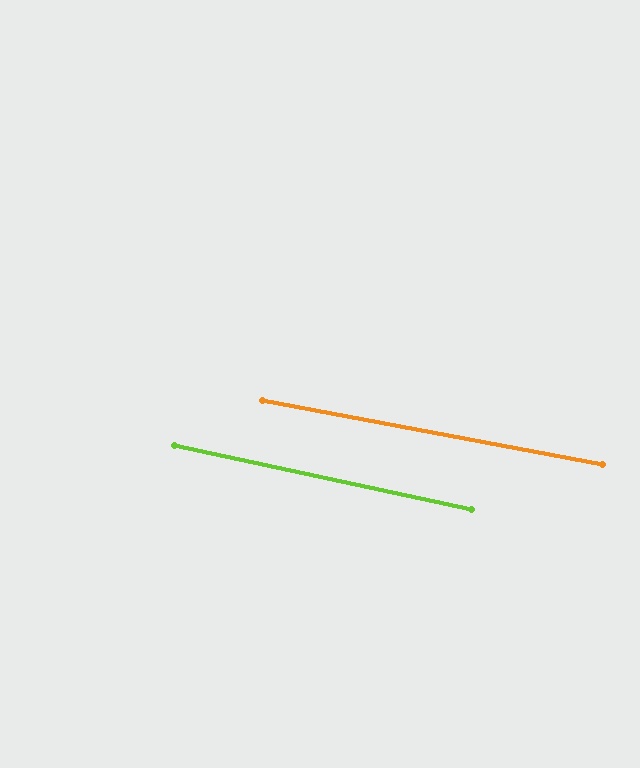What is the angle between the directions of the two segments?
Approximately 1 degree.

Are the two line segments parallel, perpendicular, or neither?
Parallel — their directions differ by only 1.4°.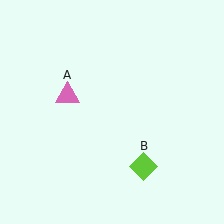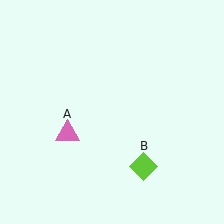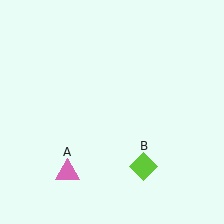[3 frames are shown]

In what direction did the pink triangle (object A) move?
The pink triangle (object A) moved down.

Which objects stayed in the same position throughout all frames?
Lime diamond (object B) remained stationary.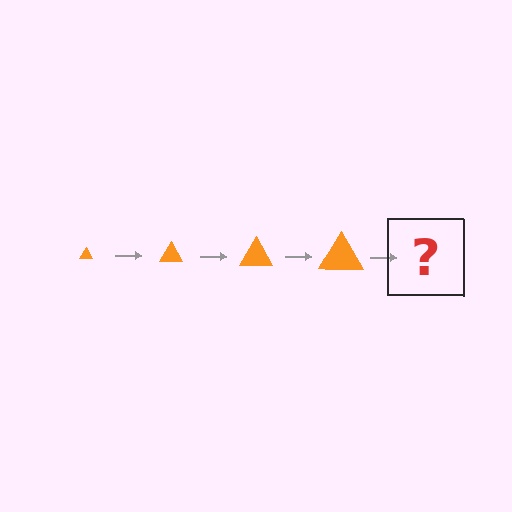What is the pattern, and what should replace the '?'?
The pattern is that the triangle gets progressively larger each step. The '?' should be an orange triangle, larger than the previous one.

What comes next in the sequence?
The next element should be an orange triangle, larger than the previous one.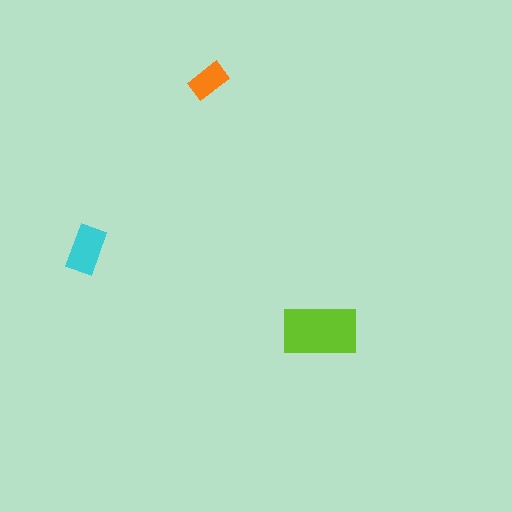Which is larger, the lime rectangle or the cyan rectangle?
The lime one.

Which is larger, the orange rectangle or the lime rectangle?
The lime one.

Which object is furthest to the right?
The lime rectangle is rightmost.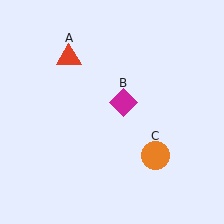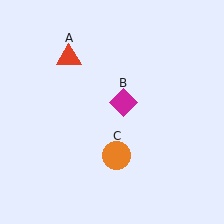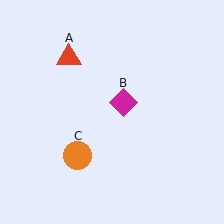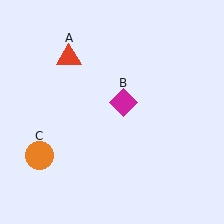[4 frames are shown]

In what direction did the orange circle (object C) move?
The orange circle (object C) moved left.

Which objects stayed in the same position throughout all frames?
Red triangle (object A) and magenta diamond (object B) remained stationary.